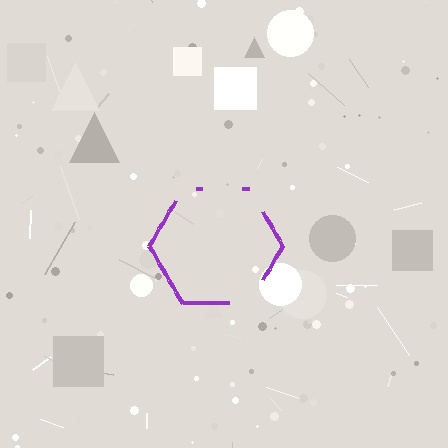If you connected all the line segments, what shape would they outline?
They would outline a hexagon.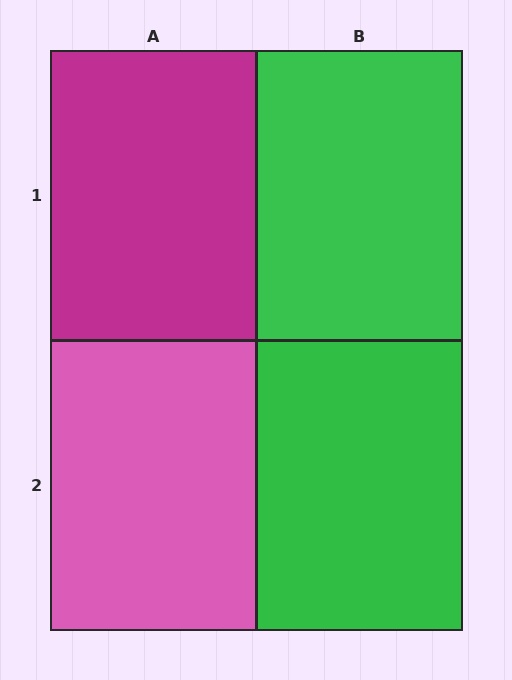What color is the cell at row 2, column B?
Green.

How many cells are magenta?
1 cell is magenta.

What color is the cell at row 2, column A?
Pink.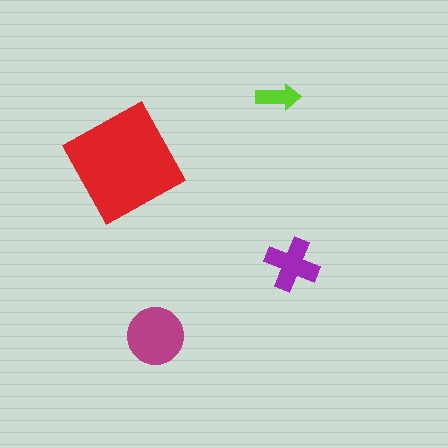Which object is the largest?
The red square.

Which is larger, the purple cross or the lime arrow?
The purple cross.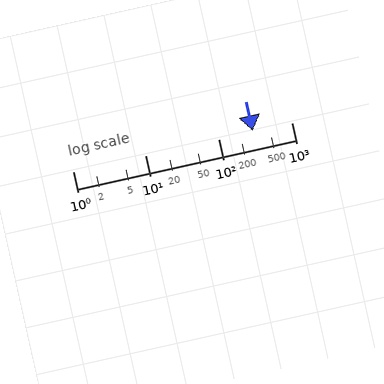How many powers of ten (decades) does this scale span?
The scale spans 3 decades, from 1 to 1000.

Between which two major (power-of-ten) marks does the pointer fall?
The pointer is between 100 and 1000.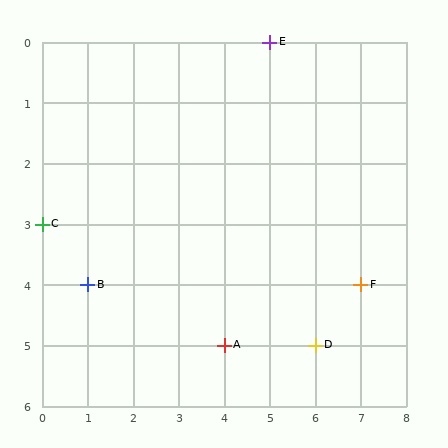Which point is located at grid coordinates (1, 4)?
Point B is at (1, 4).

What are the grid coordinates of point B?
Point B is at grid coordinates (1, 4).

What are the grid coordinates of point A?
Point A is at grid coordinates (4, 5).